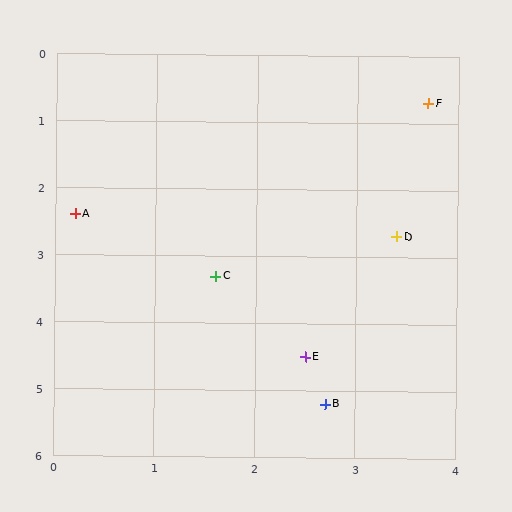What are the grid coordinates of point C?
Point C is at approximately (1.6, 3.3).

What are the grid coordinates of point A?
Point A is at approximately (0.2, 2.4).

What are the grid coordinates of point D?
Point D is at approximately (3.4, 2.7).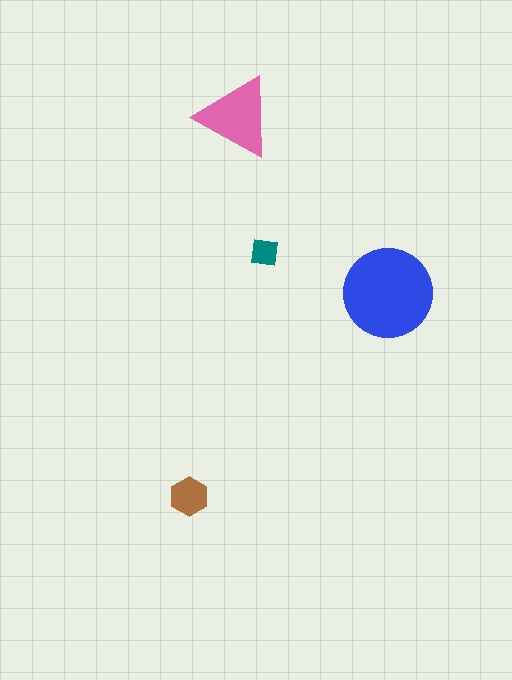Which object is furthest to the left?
The brown hexagon is leftmost.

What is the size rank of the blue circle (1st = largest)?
1st.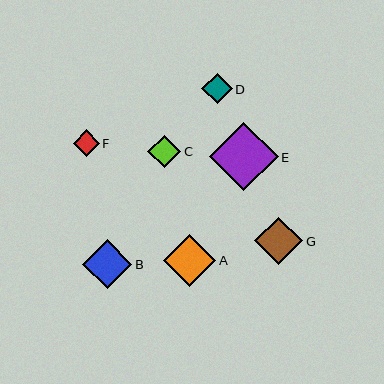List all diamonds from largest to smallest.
From largest to smallest: E, A, B, G, C, D, F.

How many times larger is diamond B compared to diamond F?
Diamond B is approximately 1.9 times the size of diamond F.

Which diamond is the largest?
Diamond E is the largest with a size of approximately 68 pixels.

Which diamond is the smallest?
Diamond F is the smallest with a size of approximately 26 pixels.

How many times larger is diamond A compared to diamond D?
Diamond A is approximately 1.7 times the size of diamond D.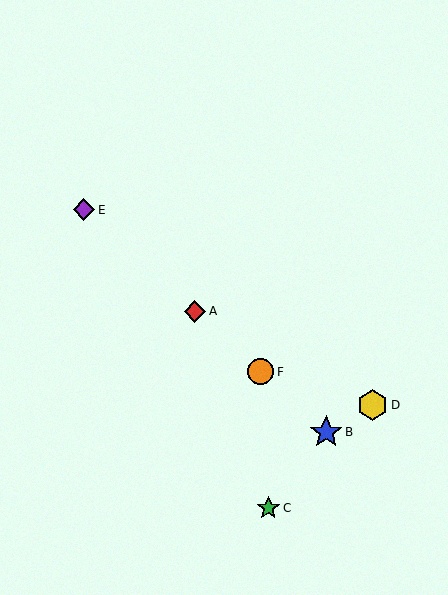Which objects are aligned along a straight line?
Objects A, B, E, F are aligned along a straight line.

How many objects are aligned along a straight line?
4 objects (A, B, E, F) are aligned along a straight line.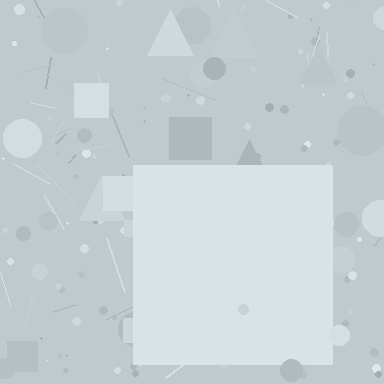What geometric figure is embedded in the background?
A square is embedded in the background.